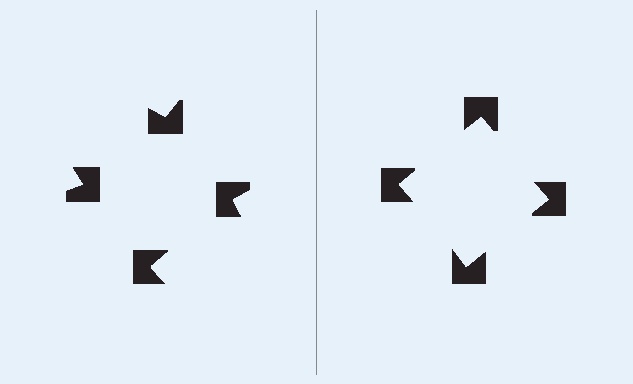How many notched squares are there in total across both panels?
8 — 4 on each side.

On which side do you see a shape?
An illusory square appears on the right side. On the left side the wedge cuts are rotated, so no coherent shape forms.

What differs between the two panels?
The notched squares are positioned identically on both sides; only the wedge orientations differ. On the right they align to a square; on the left they are misaligned.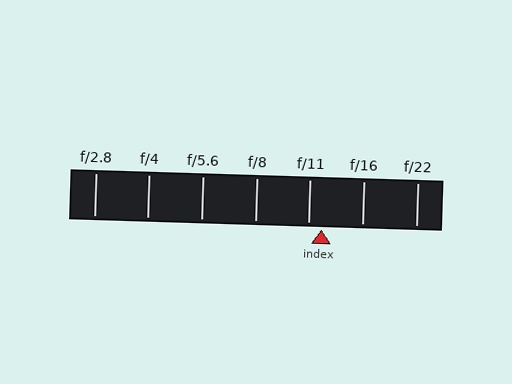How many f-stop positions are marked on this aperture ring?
There are 7 f-stop positions marked.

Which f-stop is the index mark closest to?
The index mark is closest to f/11.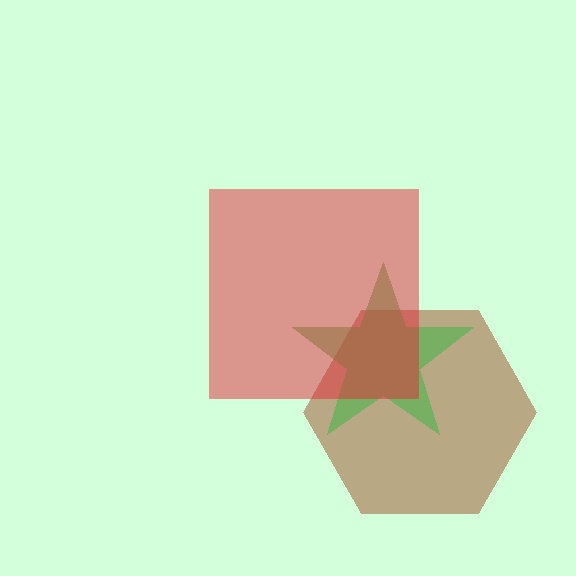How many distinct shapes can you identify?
There are 3 distinct shapes: a brown hexagon, a green star, a red square.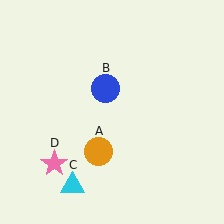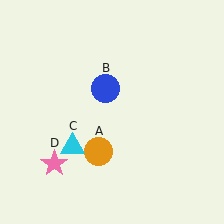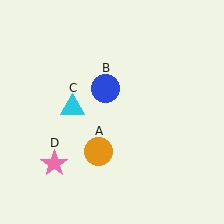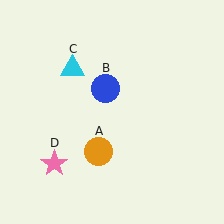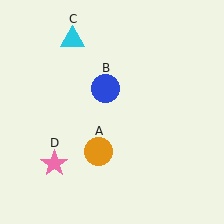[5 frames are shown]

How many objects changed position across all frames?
1 object changed position: cyan triangle (object C).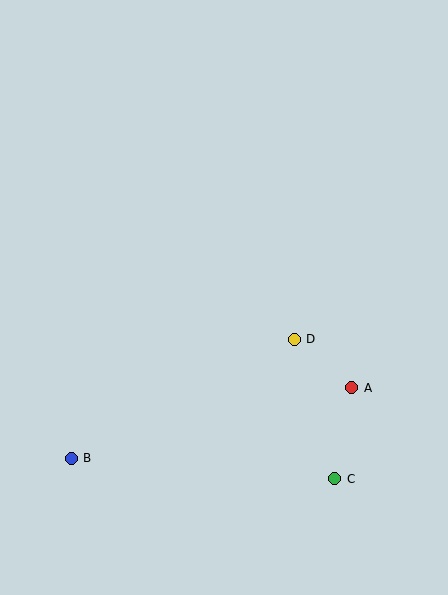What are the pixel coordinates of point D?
Point D is at (294, 339).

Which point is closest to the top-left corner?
Point D is closest to the top-left corner.